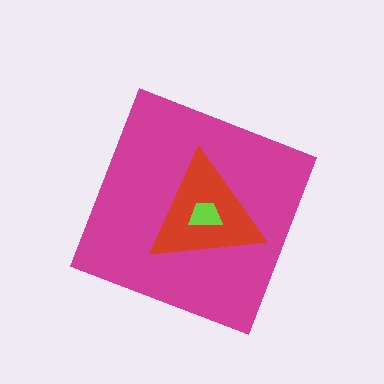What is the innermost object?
The lime trapezoid.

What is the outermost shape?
The magenta diamond.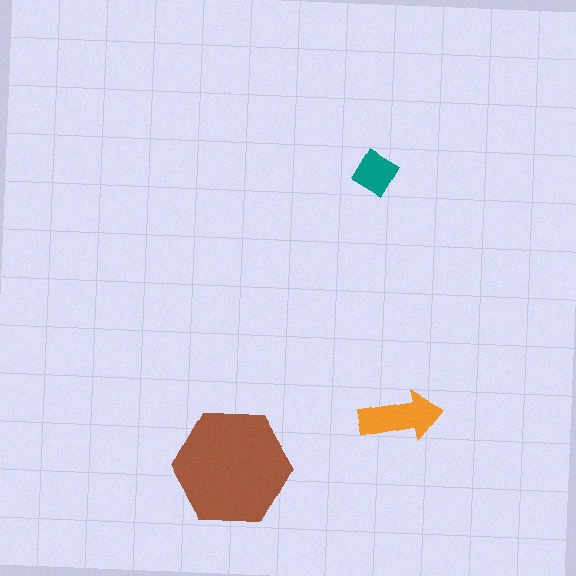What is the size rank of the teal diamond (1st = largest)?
3rd.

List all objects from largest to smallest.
The brown hexagon, the orange arrow, the teal diamond.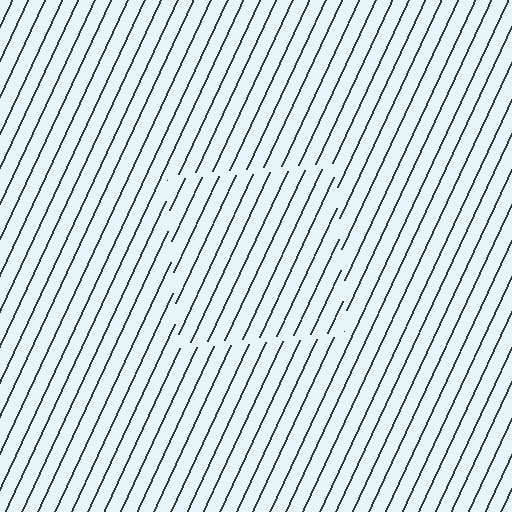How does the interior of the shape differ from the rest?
The interior of the shape contains the same grating, shifted by half a period — the contour is defined by the phase discontinuity where line-ends from the inner and outer gratings abut.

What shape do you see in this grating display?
An illusory square. The interior of the shape contains the same grating, shifted by half a period — the contour is defined by the phase discontinuity where line-ends from the inner and outer gratings abut.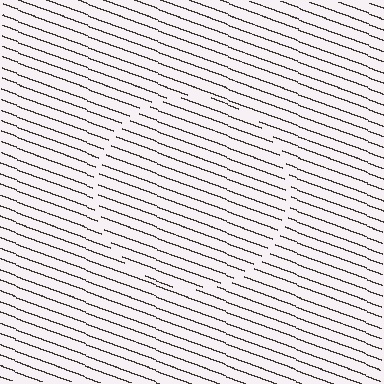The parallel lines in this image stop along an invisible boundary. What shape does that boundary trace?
An illusory circle. The interior of the shape contains the same grating, shifted by half a period — the contour is defined by the phase discontinuity where line-ends from the inner and outer gratings abut.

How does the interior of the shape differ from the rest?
The interior of the shape contains the same grating, shifted by half a period — the contour is defined by the phase discontinuity where line-ends from the inner and outer gratings abut.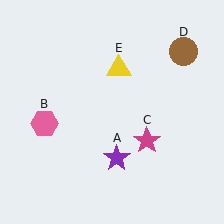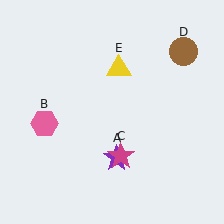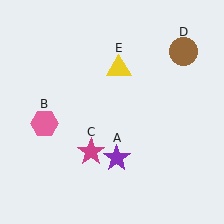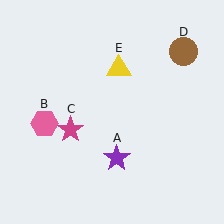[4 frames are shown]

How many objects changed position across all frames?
1 object changed position: magenta star (object C).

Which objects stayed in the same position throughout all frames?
Purple star (object A) and pink hexagon (object B) and brown circle (object D) and yellow triangle (object E) remained stationary.